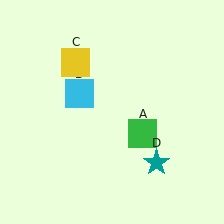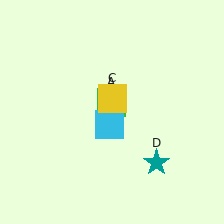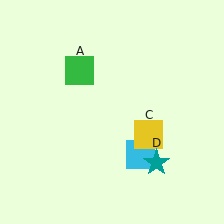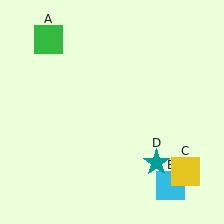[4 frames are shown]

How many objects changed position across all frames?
3 objects changed position: green square (object A), cyan square (object B), yellow square (object C).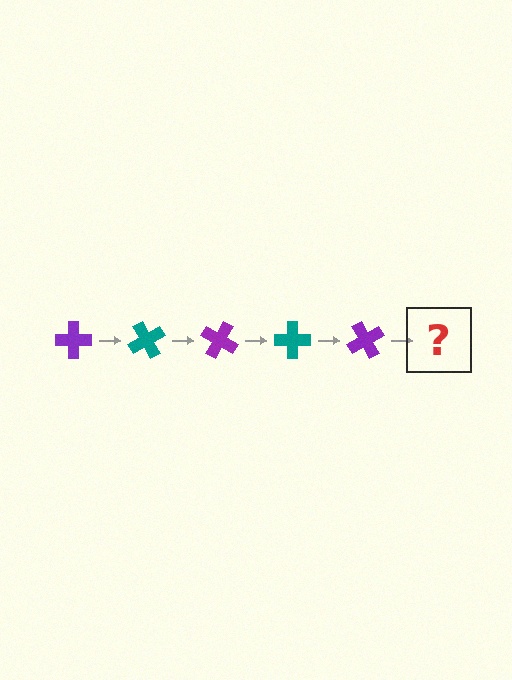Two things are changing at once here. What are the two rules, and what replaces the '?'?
The two rules are that it rotates 60 degrees each step and the color cycles through purple and teal. The '?' should be a teal cross, rotated 300 degrees from the start.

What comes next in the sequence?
The next element should be a teal cross, rotated 300 degrees from the start.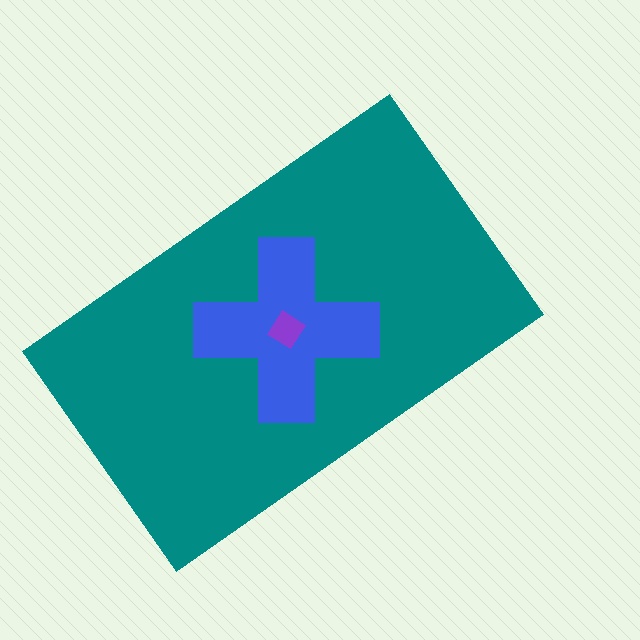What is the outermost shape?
The teal rectangle.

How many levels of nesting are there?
3.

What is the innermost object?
The purple diamond.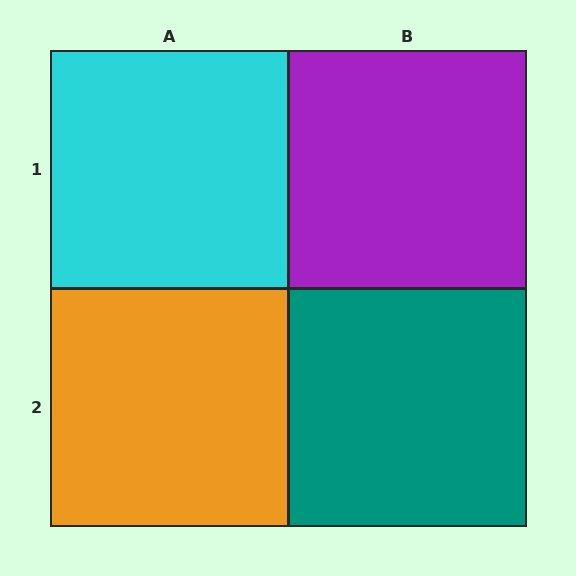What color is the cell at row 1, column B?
Purple.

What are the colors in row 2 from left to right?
Orange, teal.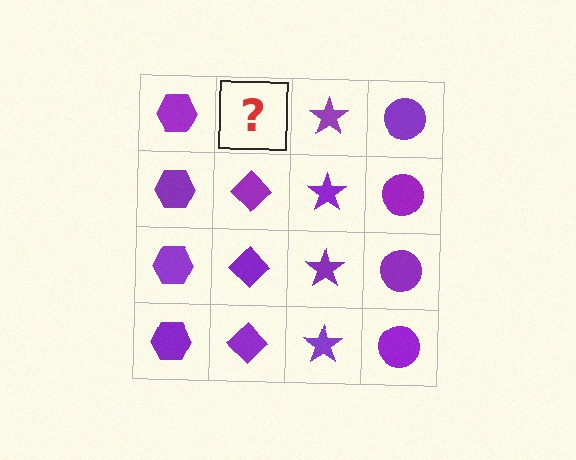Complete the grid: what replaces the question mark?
The question mark should be replaced with a purple diamond.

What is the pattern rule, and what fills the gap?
The rule is that each column has a consistent shape. The gap should be filled with a purple diamond.